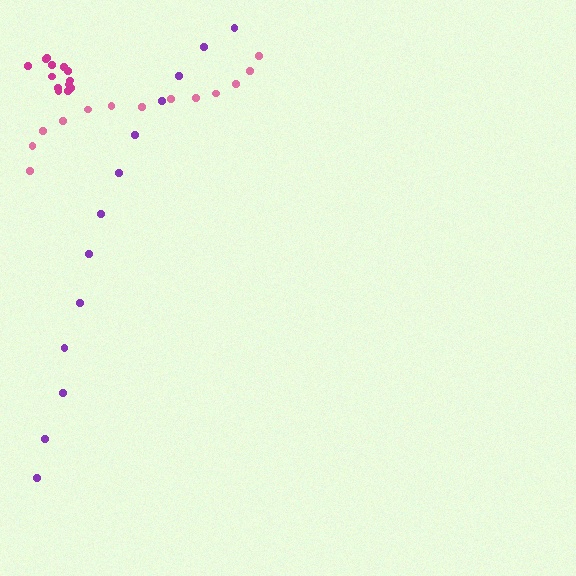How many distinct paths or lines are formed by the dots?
There are 3 distinct paths.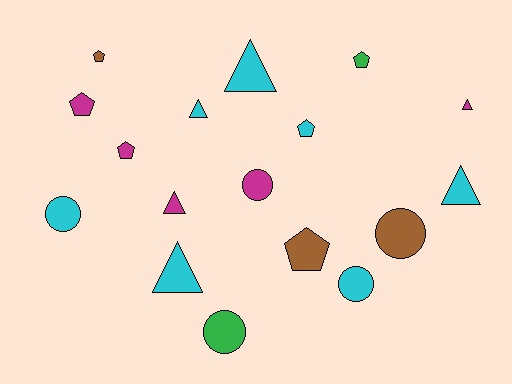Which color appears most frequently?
Cyan, with 7 objects.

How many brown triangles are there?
There are no brown triangles.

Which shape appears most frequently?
Triangle, with 6 objects.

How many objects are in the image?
There are 17 objects.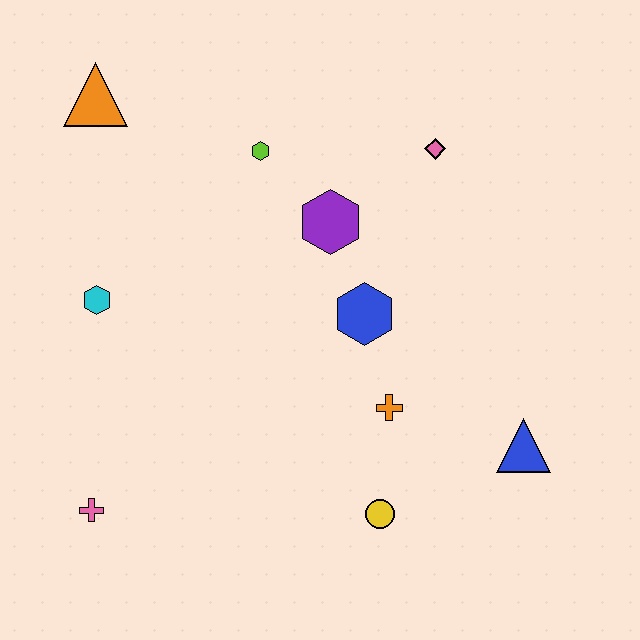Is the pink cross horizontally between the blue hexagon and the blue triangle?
No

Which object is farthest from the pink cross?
The pink diamond is farthest from the pink cross.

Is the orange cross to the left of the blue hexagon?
No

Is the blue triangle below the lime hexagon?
Yes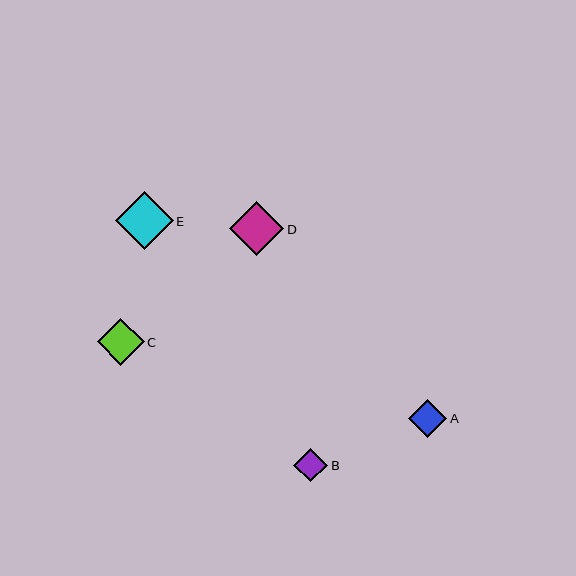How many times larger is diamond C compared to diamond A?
Diamond C is approximately 1.2 times the size of diamond A.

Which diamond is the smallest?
Diamond B is the smallest with a size of approximately 34 pixels.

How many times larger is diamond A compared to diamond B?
Diamond A is approximately 1.1 times the size of diamond B.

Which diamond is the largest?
Diamond E is the largest with a size of approximately 58 pixels.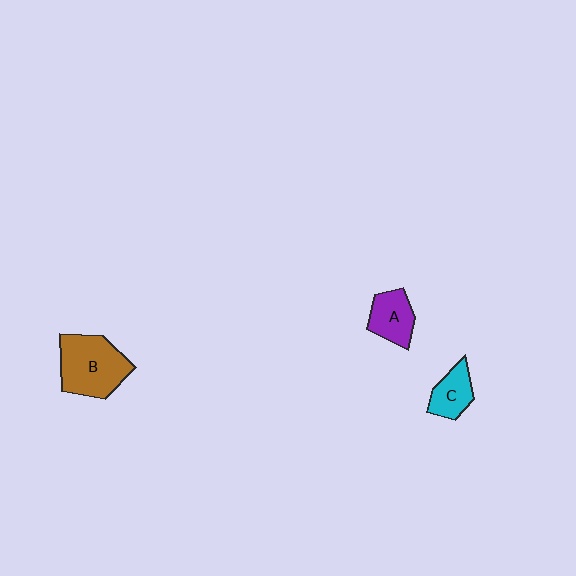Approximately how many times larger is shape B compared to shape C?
Approximately 2.1 times.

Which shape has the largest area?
Shape B (brown).